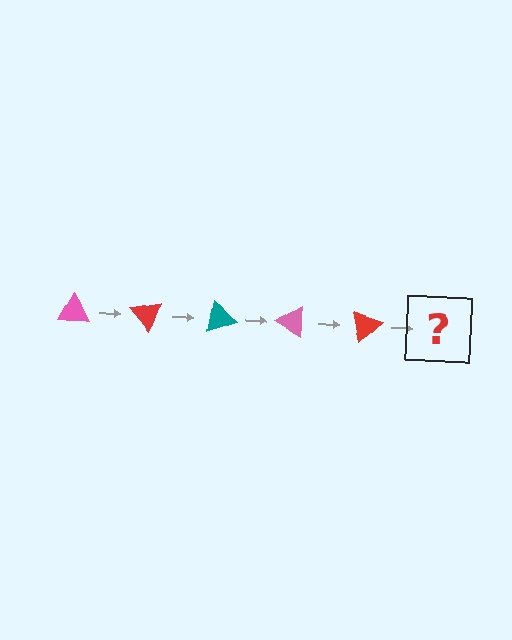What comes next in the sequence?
The next element should be a teal triangle, rotated 250 degrees from the start.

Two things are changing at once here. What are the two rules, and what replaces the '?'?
The two rules are that it rotates 50 degrees each step and the color cycles through pink, red, and teal. The '?' should be a teal triangle, rotated 250 degrees from the start.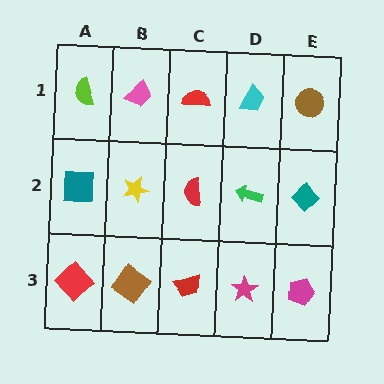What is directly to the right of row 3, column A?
A brown diamond.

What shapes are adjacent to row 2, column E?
A brown circle (row 1, column E), a magenta pentagon (row 3, column E), a green arrow (row 2, column D).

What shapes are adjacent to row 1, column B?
A yellow star (row 2, column B), a lime semicircle (row 1, column A), a red semicircle (row 1, column C).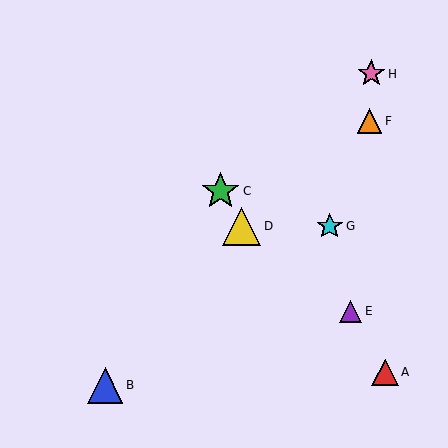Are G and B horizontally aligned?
No, G is at y≈226 and B is at y≈385.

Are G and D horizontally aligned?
Yes, both are at y≈226.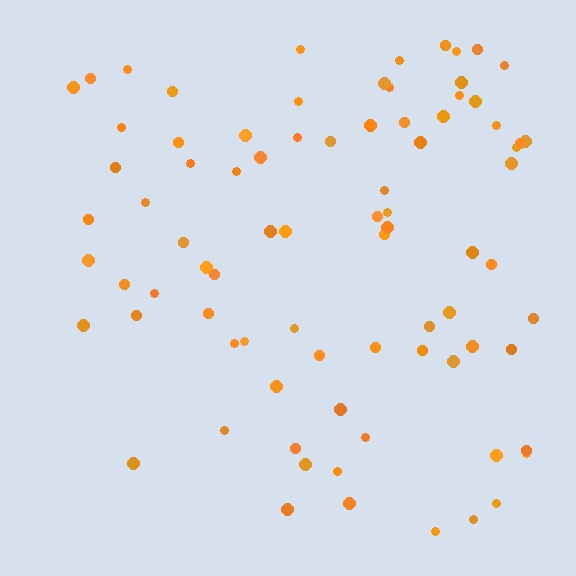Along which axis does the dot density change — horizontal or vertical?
Horizontal.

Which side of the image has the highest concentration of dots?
The right.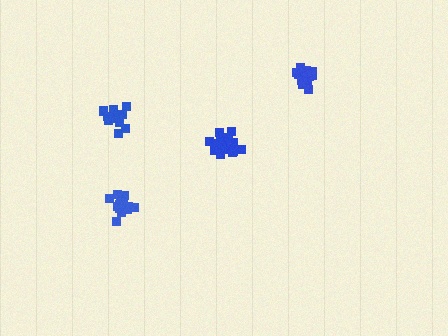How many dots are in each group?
Group 1: 17 dots, Group 2: 16 dots, Group 3: 14 dots, Group 4: 12 dots (59 total).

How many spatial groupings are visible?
There are 4 spatial groupings.